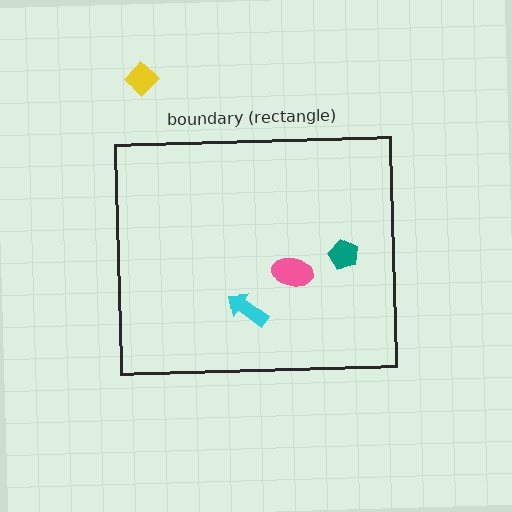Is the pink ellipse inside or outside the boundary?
Inside.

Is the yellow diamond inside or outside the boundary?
Outside.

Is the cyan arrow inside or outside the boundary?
Inside.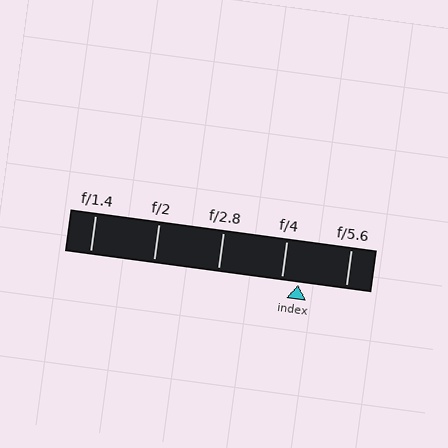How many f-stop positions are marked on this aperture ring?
There are 5 f-stop positions marked.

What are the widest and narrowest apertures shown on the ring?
The widest aperture shown is f/1.4 and the narrowest is f/5.6.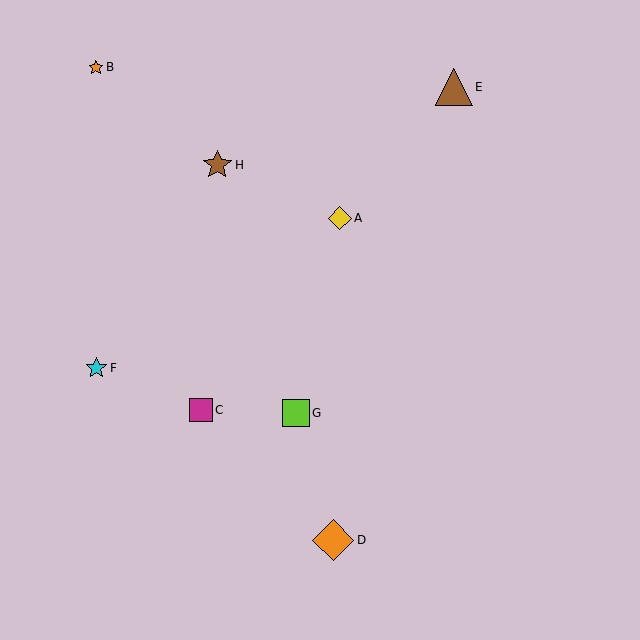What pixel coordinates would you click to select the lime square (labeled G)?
Click at (296, 413) to select the lime square G.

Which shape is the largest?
The orange diamond (labeled D) is the largest.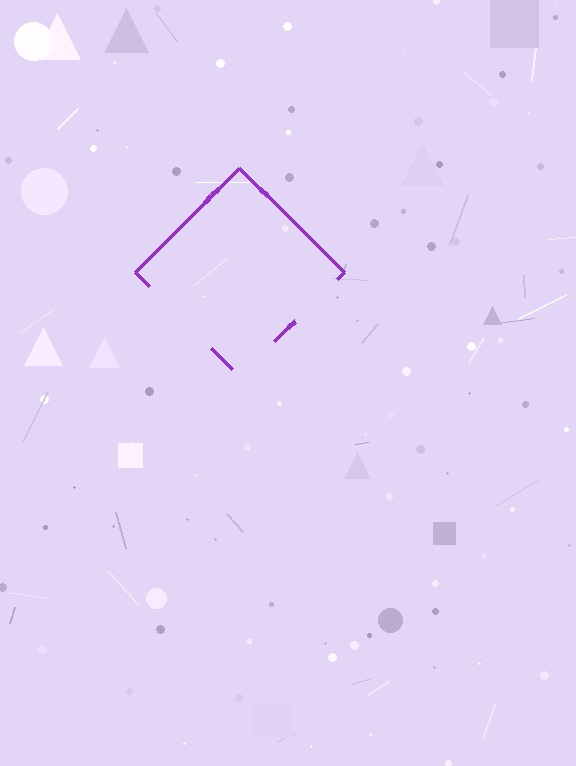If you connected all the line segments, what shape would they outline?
They would outline a diamond.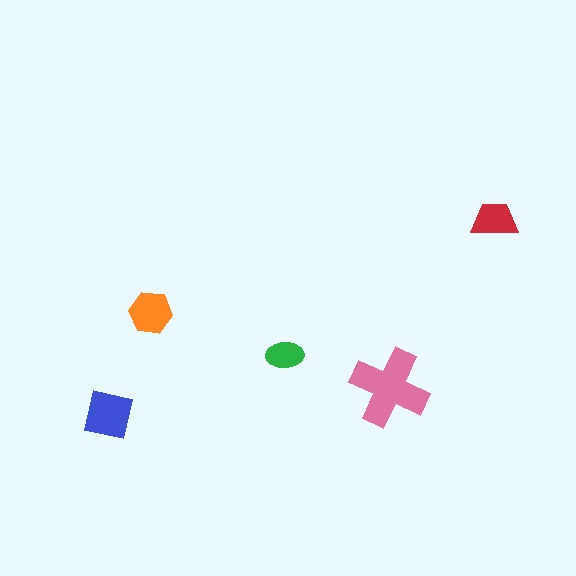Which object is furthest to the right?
The red trapezoid is rightmost.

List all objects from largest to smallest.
The pink cross, the blue square, the orange hexagon, the red trapezoid, the green ellipse.